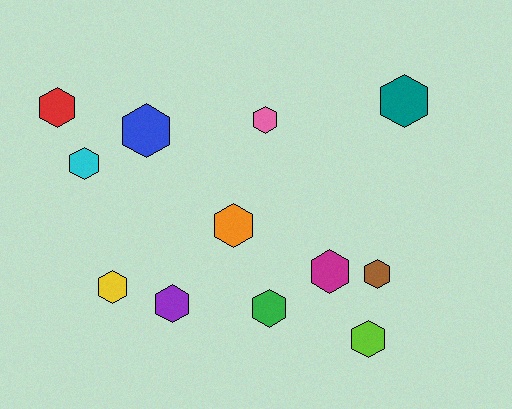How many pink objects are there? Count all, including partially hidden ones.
There is 1 pink object.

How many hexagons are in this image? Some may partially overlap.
There are 12 hexagons.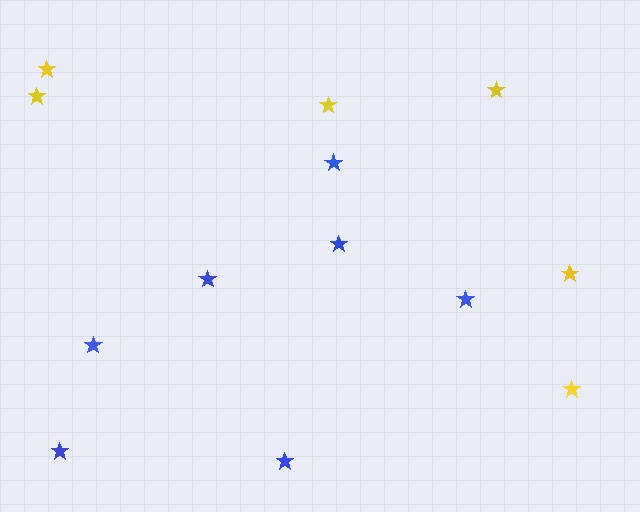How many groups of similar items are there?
There are 2 groups: one group of yellow stars (6) and one group of blue stars (7).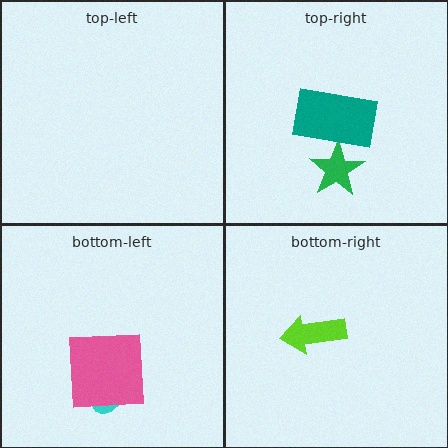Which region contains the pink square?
The bottom-left region.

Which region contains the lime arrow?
The bottom-right region.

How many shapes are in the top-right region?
2.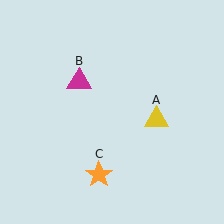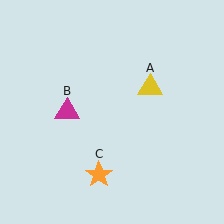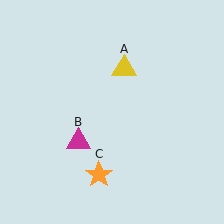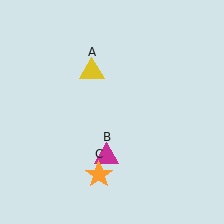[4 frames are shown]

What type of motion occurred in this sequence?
The yellow triangle (object A), magenta triangle (object B) rotated counterclockwise around the center of the scene.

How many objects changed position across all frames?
2 objects changed position: yellow triangle (object A), magenta triangle (object B).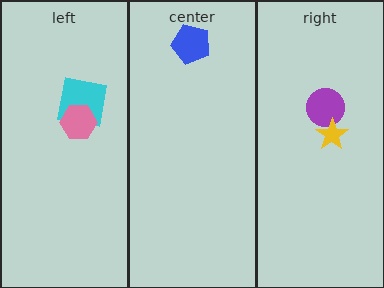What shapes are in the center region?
The blue pentagon.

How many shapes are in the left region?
2.